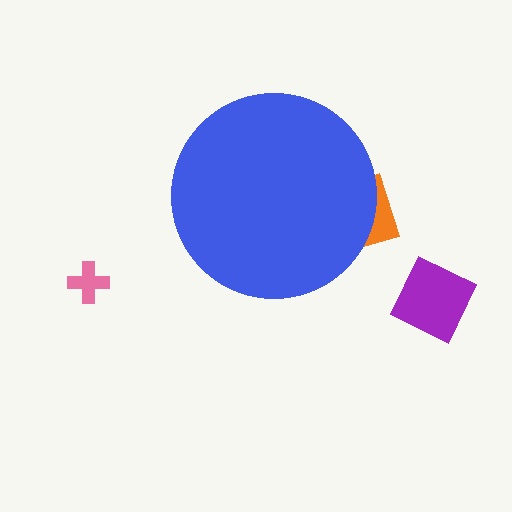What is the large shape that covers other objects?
A blue circle.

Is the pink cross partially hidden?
No, the pink cross is fully visible.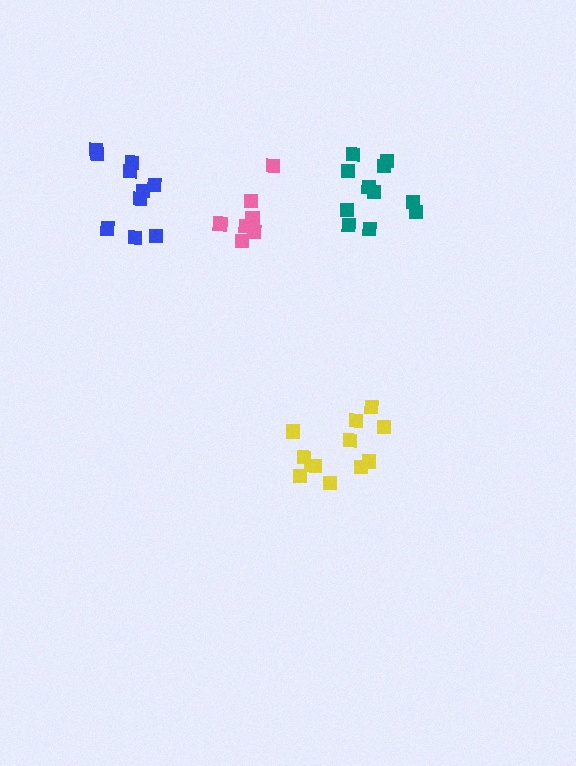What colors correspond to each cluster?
The clusters are colored: pink, blue, yellow, teal.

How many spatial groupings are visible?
There are 4 spatial groupings.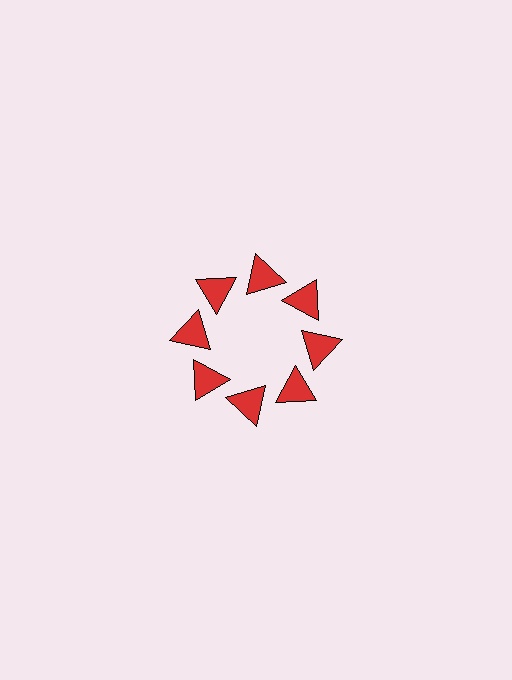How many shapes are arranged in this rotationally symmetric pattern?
There are 8 shapes, arranged in 8 groups of 1.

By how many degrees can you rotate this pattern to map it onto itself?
The pattern maps onto itself every 45 degrees of rotation.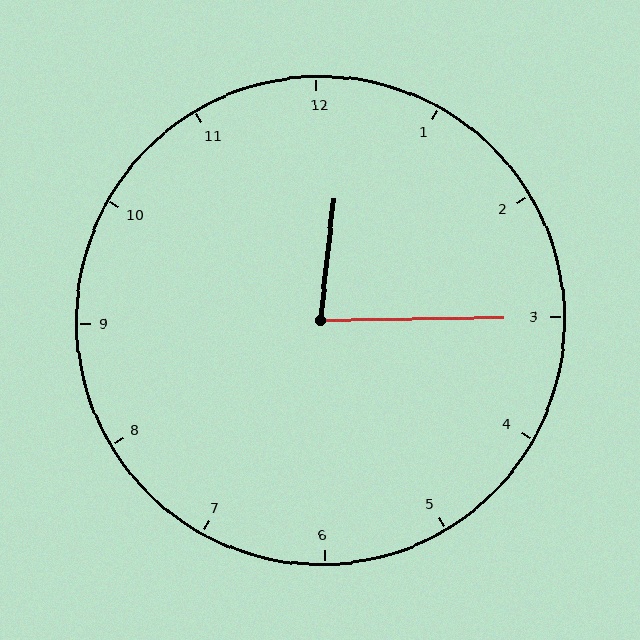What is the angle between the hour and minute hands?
Approximately 82 degrees.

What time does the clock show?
12:15.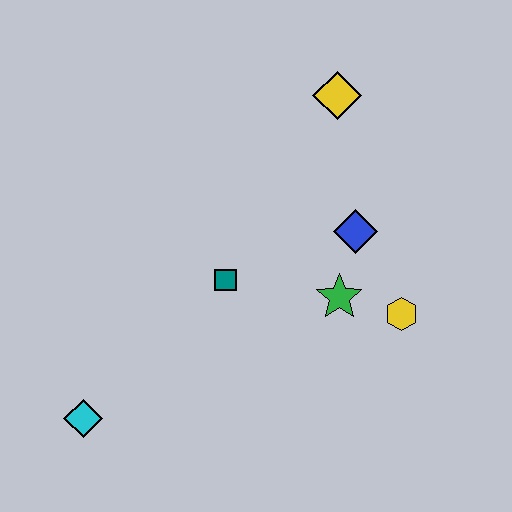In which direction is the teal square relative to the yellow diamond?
The teal square is below the yellow diamond.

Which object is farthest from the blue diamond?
The cyan diamond is farthest from the blue diamond.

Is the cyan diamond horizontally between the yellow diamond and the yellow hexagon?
No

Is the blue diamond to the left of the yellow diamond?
No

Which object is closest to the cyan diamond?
The teal square is closest to the cyan diamond.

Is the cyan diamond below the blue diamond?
Yes